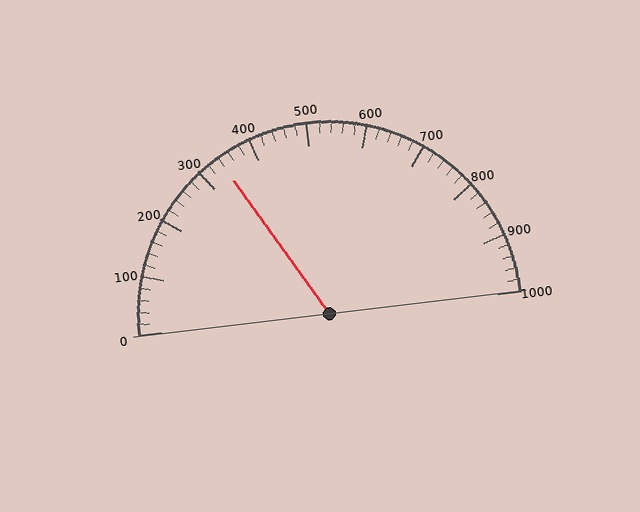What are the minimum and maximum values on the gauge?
The gauge ranges from 0 to 1000.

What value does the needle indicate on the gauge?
The needle indicates approximately 340.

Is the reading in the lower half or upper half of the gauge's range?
The reading is in the lower half of the range (0 to 1000).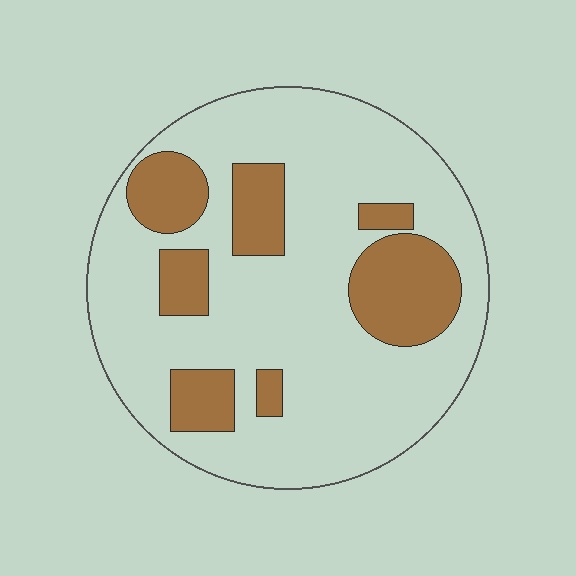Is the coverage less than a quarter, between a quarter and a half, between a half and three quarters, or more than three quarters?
Less than a quarter.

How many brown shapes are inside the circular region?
7.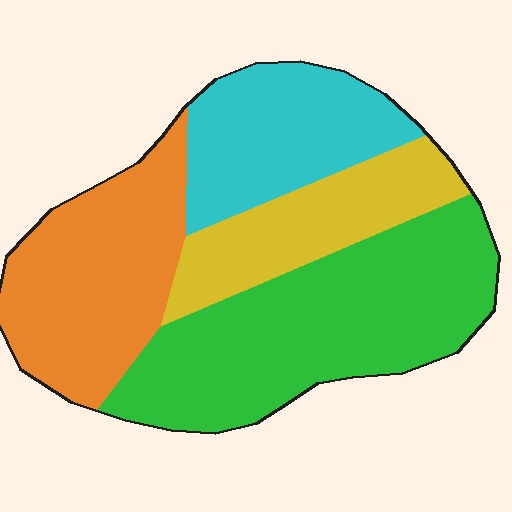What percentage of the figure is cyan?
Cyan covers roughly 20% of the figure.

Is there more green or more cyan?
Green.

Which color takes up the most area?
Green, at roughly 35%.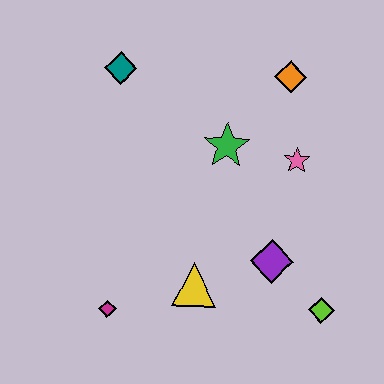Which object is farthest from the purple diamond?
The teal diamond is farthest from the purple diamond.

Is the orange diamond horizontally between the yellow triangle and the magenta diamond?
No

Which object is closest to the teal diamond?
The green star is closest to the teal diamond.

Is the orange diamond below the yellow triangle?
No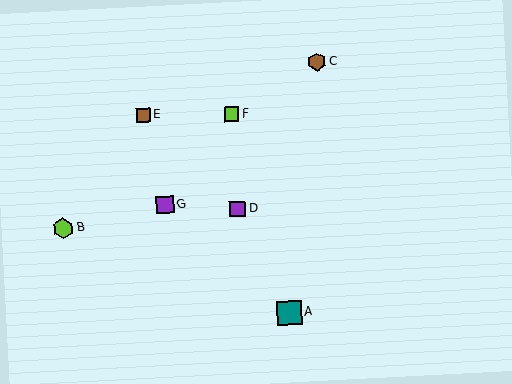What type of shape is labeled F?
Shape F is a lime square.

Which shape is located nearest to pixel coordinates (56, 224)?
The lime hexagon (labeled B) at (63, 228) is nearest to that location.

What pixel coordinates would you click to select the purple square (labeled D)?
Click at (238, 209) to select the purple square D.